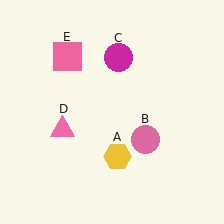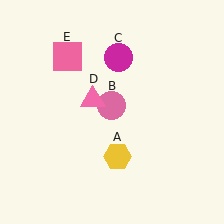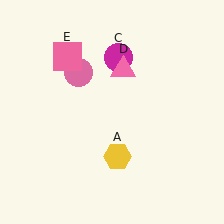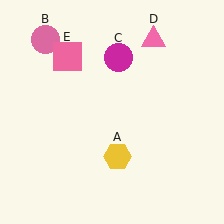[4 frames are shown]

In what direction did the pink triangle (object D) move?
The pink triangle (object D) moved up and to the right.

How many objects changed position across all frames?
2 objects changed position: pink circle (object B), pink triangle (object D).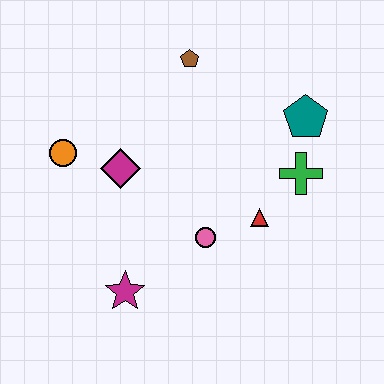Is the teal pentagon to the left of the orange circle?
No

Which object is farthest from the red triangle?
The orange circle is farthest from the red triangle.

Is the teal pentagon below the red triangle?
No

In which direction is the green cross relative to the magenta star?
The green cross is to the right of the magenta star.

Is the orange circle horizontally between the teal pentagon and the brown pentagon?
No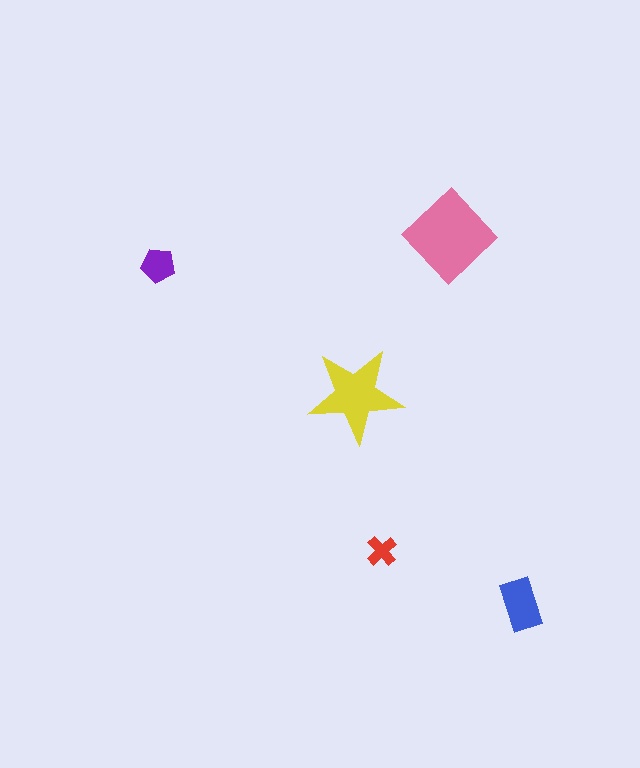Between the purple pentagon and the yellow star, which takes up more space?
The yellow star.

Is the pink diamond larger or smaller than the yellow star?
Larger.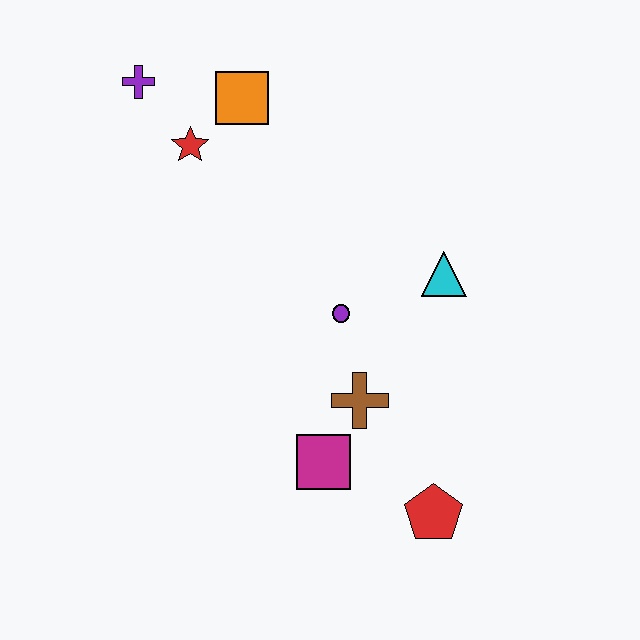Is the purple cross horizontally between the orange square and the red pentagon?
No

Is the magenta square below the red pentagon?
No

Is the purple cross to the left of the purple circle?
Yes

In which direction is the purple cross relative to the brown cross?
The purple cross is above the brown cross.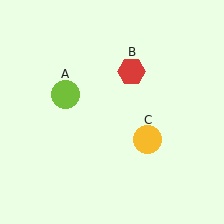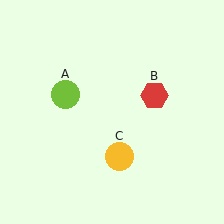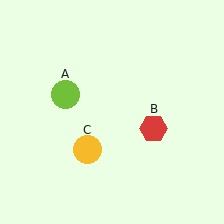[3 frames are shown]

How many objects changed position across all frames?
2 objects changed position: red hexagon (object B), yellow circle (object C).